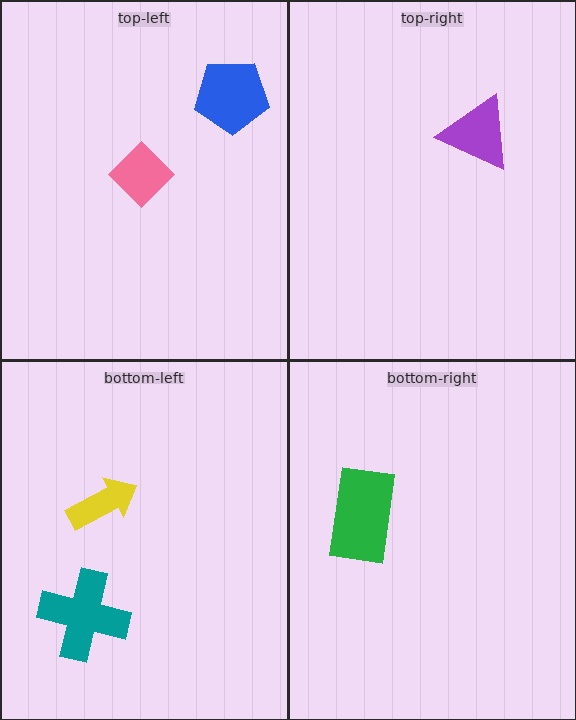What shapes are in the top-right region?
The purple triangle.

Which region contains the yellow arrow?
The bottom-left region.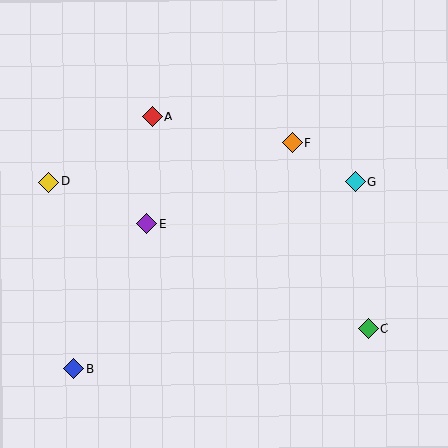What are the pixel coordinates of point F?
Point F is at (292, 143).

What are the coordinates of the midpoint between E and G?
The midpoint between E and G is at (251, 202).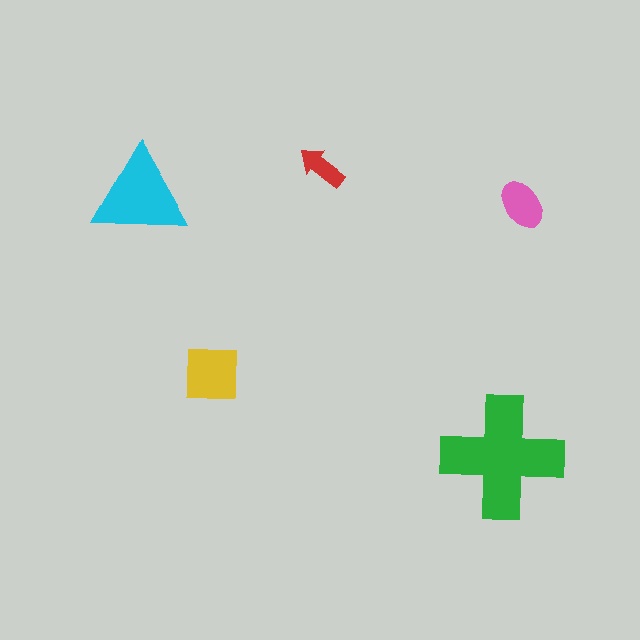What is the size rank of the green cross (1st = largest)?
1st.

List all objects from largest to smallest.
The green cross, the cyan triangle, the yellow square, the pink ellipse, the red arrow.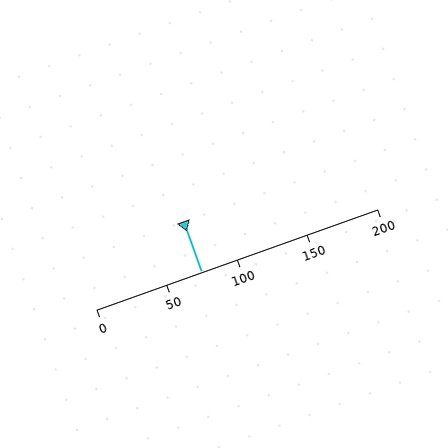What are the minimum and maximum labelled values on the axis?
The axis runs from 0 to 200.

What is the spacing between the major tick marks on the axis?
The major ticks are spaced 50 apart.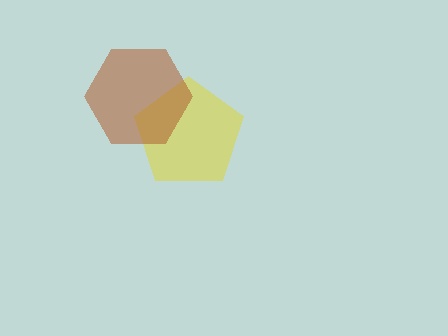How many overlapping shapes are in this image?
There are 2 overlapping shapes in the image.